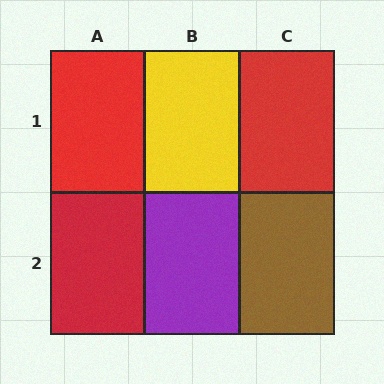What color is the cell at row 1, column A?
Red.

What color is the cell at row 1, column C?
Red.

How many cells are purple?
1 cell is purple.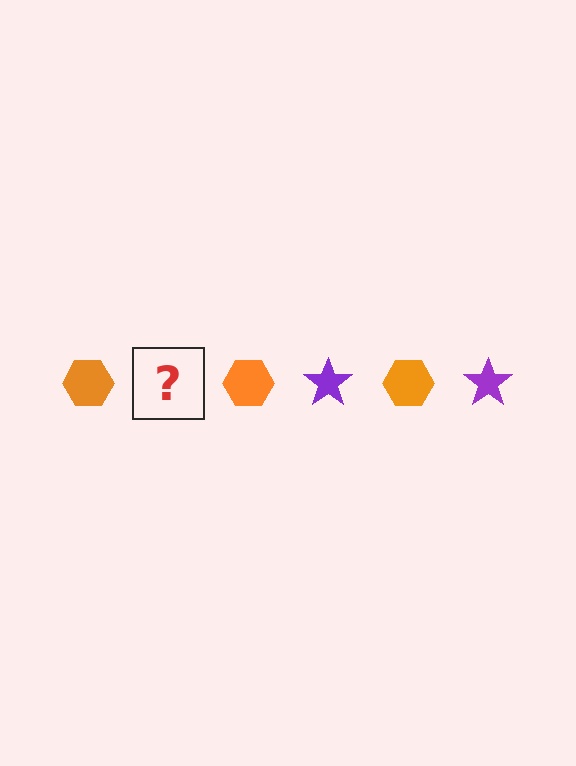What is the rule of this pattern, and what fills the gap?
The rule is that the pattern alternates between orange hexagon and purple star. The gap should be filled with a purple star.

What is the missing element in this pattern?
The missing element is a purple star.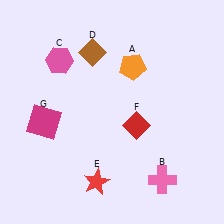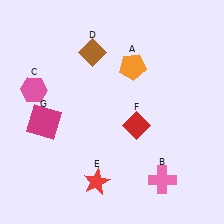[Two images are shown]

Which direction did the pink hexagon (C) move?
The pink hexagon (C) moved down.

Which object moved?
The pink hexagon (C) moved down.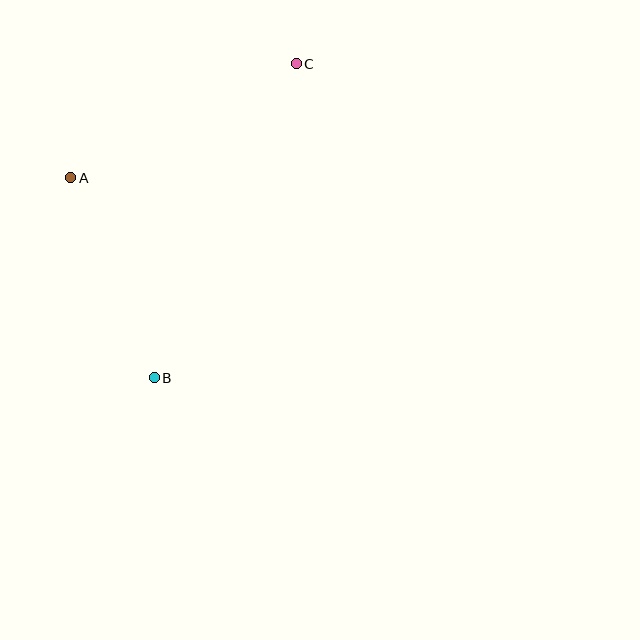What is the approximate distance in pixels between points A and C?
The distance between A and C is approximately 253 pixels.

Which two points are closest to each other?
Points A and B are closest to each other.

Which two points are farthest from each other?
Points B and C are farthest from each other.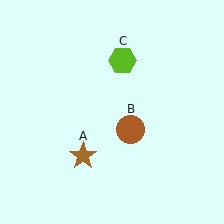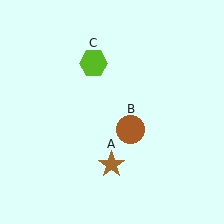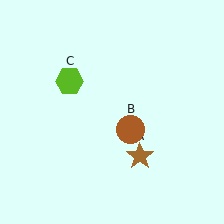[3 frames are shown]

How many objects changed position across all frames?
2 objects changed position: brown star (object A), lime hexagon (object C).